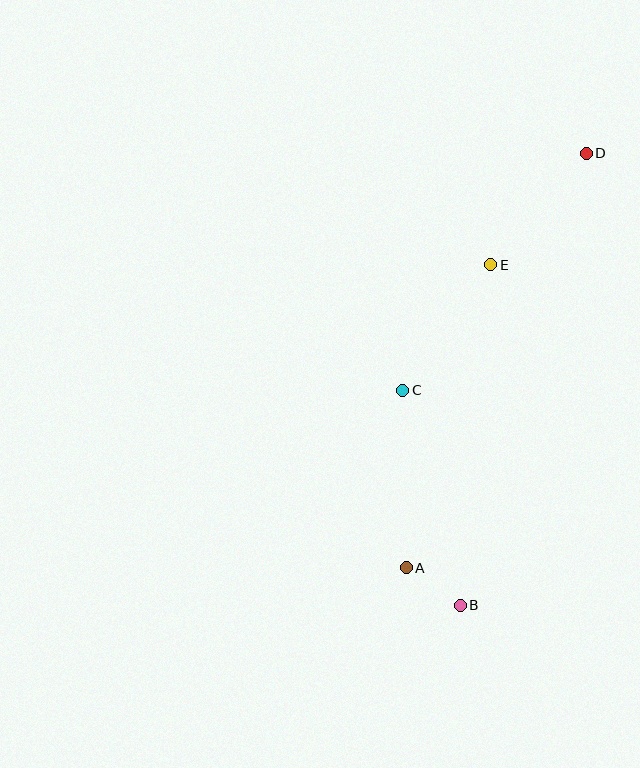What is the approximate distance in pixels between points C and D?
The distance between C and D is approximately 299 pixels.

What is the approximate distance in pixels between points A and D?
The distance between A and D is approximately 452 pixels.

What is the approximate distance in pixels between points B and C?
The distance between B and C is approximately 223 pixels.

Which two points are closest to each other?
Points A and B are closest to each other.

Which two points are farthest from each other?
Points B and D are farthest from each other.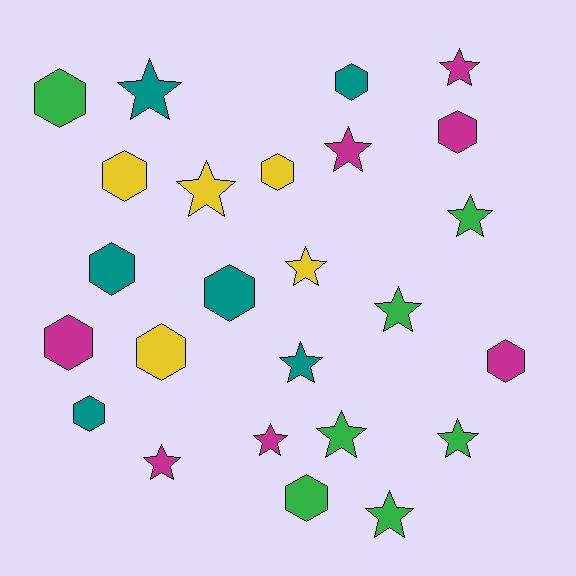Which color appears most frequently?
Magenta, with 7 objects.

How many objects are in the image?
There are 25 objects.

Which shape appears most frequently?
Star, with 13 objects.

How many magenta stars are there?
There are 4 magenta stars.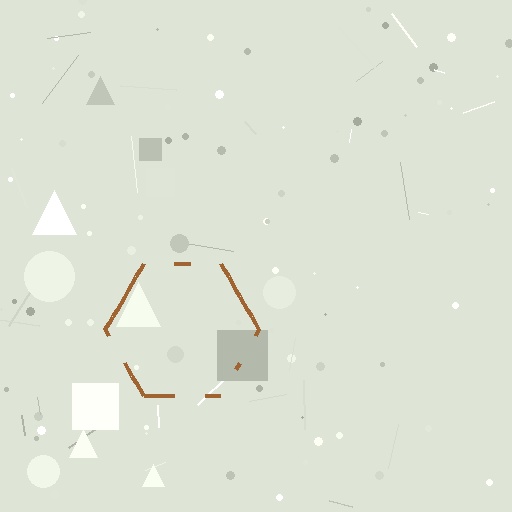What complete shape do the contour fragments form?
The contour fragments form a hexagon.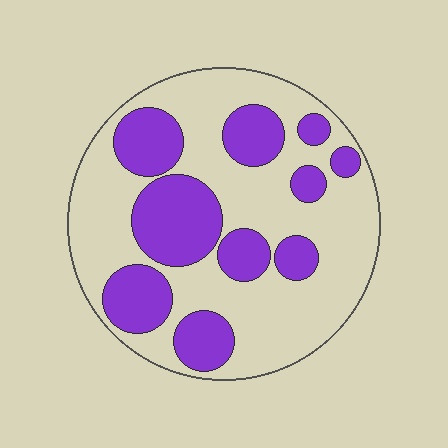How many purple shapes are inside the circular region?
10.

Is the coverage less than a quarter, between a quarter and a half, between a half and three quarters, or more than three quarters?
Between a quarter and a half.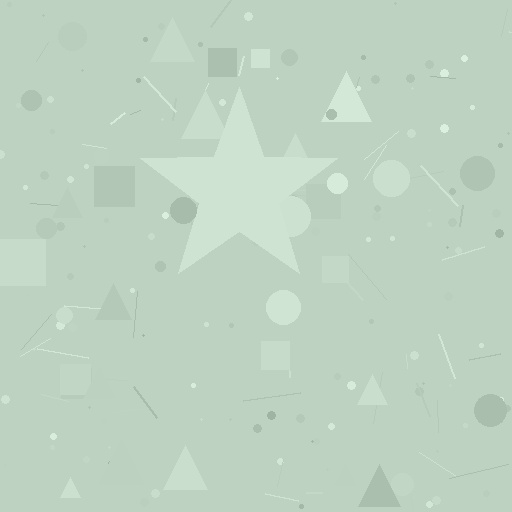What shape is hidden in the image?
A star is hidden in the image.